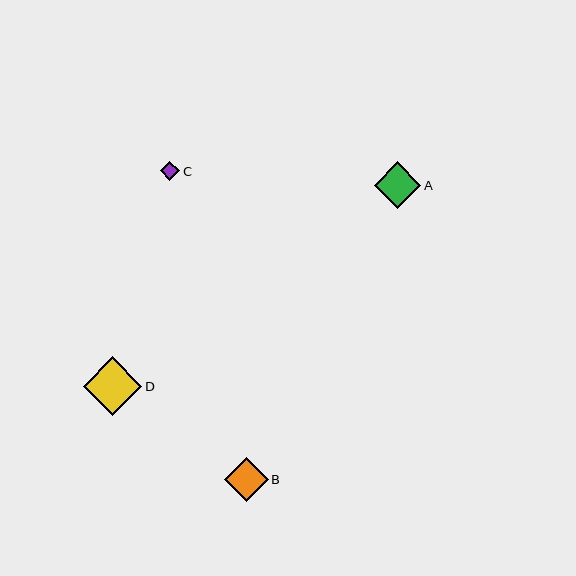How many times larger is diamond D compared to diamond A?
Diamond D is approximately 1.3 times the size of diamond A.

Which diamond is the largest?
Diamond D is the largest with a size of approximately 58 pixels.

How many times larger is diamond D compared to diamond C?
Diamond D is approximately 3.0 times the size of diamond C.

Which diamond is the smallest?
Diamond C is the smallest with a size of approximately 20 pixels.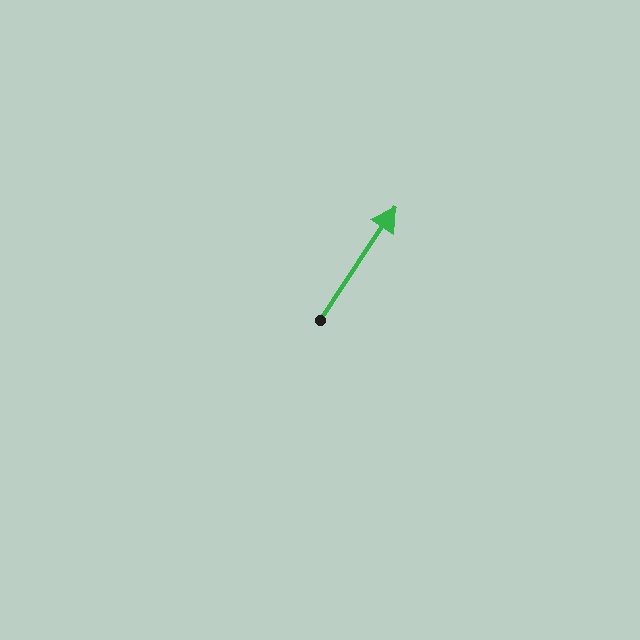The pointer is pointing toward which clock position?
Roughly 1 o'clock.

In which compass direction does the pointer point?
Northeast.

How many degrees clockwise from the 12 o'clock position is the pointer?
Approximately 34 degrees.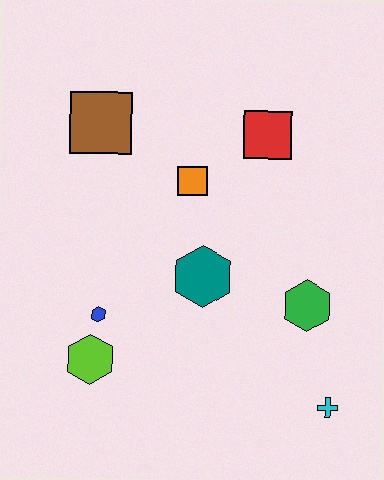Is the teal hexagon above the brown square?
No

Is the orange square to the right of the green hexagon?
No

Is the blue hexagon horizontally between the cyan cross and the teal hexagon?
No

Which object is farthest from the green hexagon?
The brown square is farthest from the green hexagon.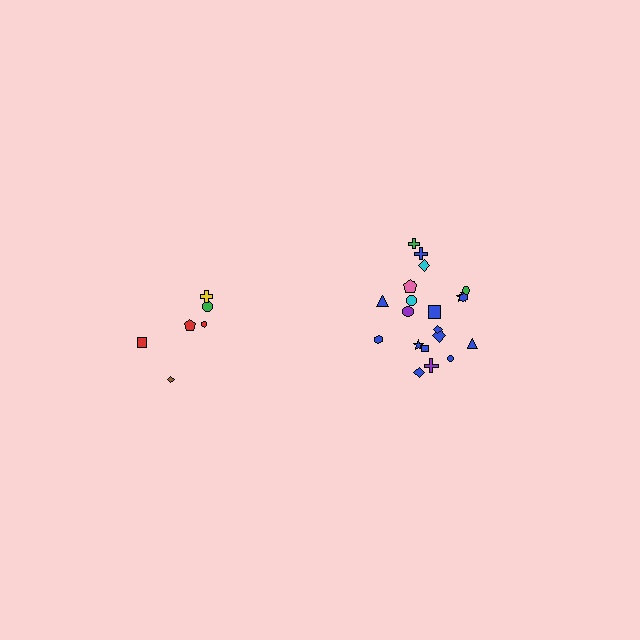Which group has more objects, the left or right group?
The right group.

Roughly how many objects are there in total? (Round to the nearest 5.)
Roughly 30 objects in total.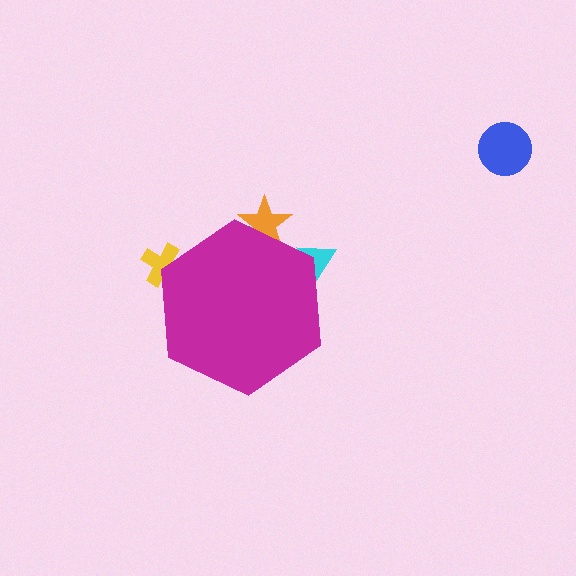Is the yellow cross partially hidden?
Yes, the yellow cross is partially hidden behind the magenta hexagon.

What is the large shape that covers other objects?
A magenta hexagon.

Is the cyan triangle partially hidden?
Yes, the cyan triangle is partially hidden behind the magenta hexagon.